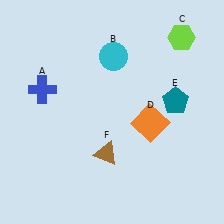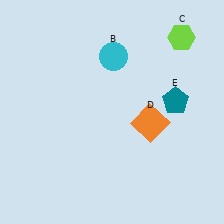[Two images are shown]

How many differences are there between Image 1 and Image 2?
There are 2 differences between the two images.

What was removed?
The blue cross (A), the brown triangle (F) were removed in Image 2.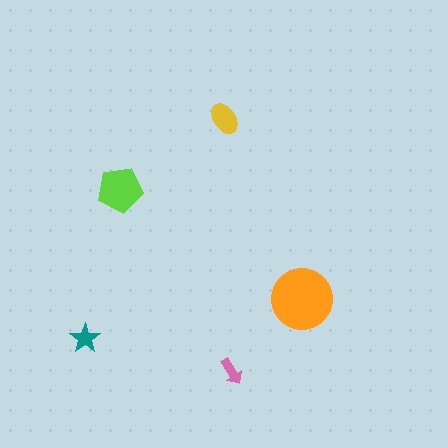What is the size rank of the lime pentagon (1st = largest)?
2nd.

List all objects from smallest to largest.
The pink arrow, the teal star, the yellow ellipse, the lime pentagon, the orange circle.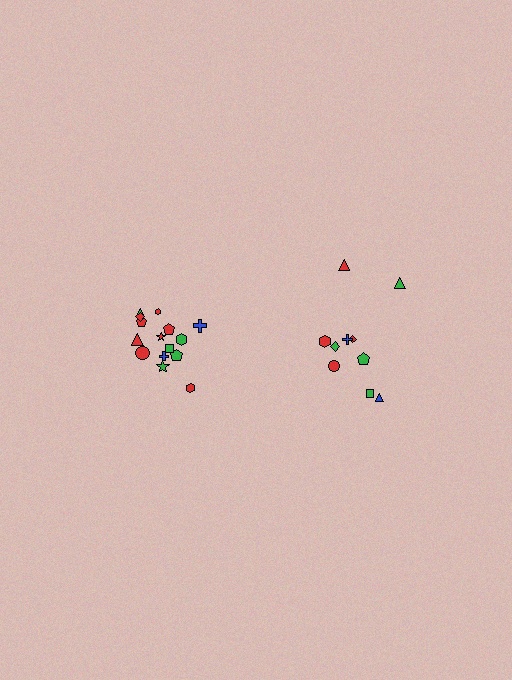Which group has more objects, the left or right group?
The left group.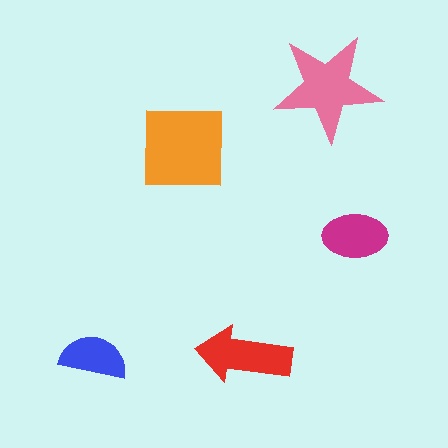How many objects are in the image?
There are 5 objects in the image.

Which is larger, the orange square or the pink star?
The orange square.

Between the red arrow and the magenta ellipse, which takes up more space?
The red arrow.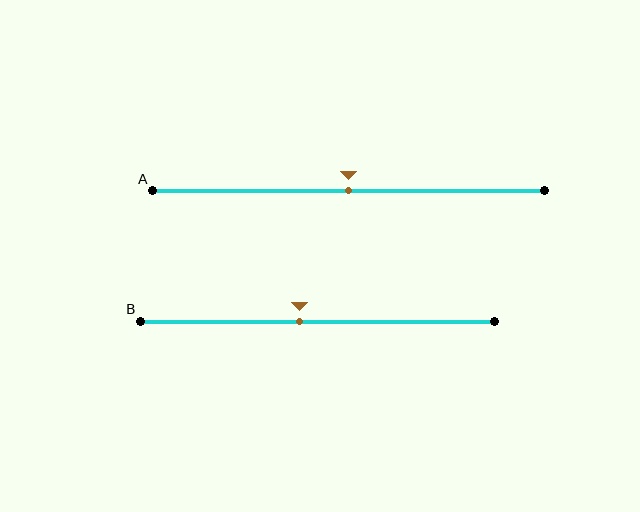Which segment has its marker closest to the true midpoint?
Segment A has its marker closest to the true midpoint.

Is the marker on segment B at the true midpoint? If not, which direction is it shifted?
No, the marker on segment B is shifted to the left by about 5% of the segment length.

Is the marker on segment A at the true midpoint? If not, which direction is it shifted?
Yes, the marker on segment A is at the true midpoint.